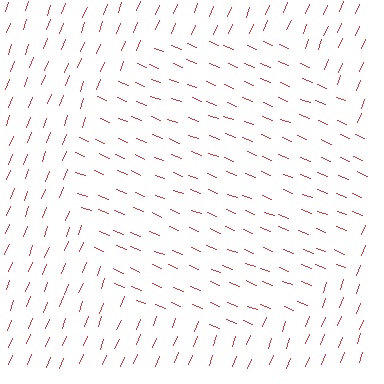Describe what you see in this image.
The image is filled with small red line segments. A circle region in the image has lines oriented differently from the surrounding lines, creating a visible texture boundary.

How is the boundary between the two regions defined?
The boundary is defined purely by a change in line orientation (approximately 90 degrees difference). All lines are the same color and thickness.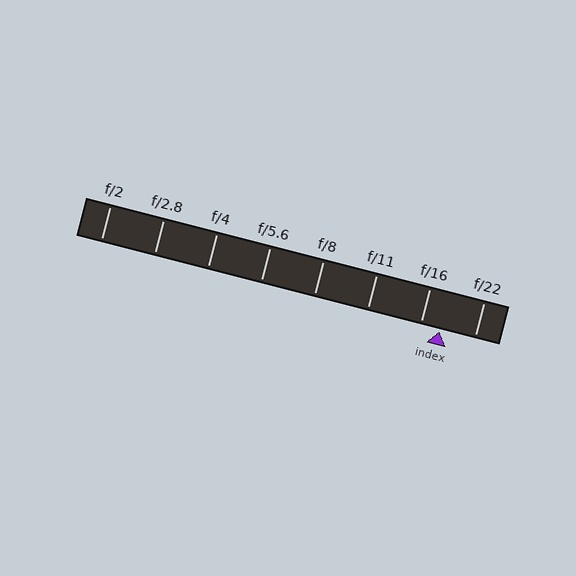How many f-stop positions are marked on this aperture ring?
There are 8 f-stop positions marked.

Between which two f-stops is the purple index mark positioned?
The index mark is between f/16 and f/22.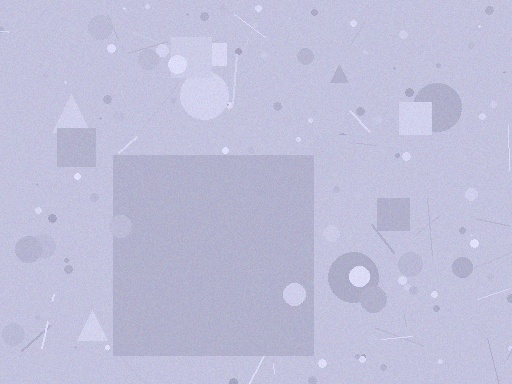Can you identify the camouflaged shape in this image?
The camouflaged shape is a square.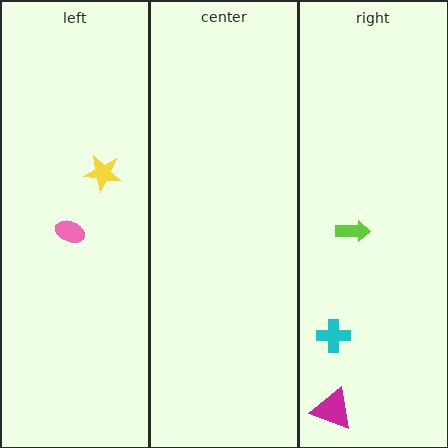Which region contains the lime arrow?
The right region.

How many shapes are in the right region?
3.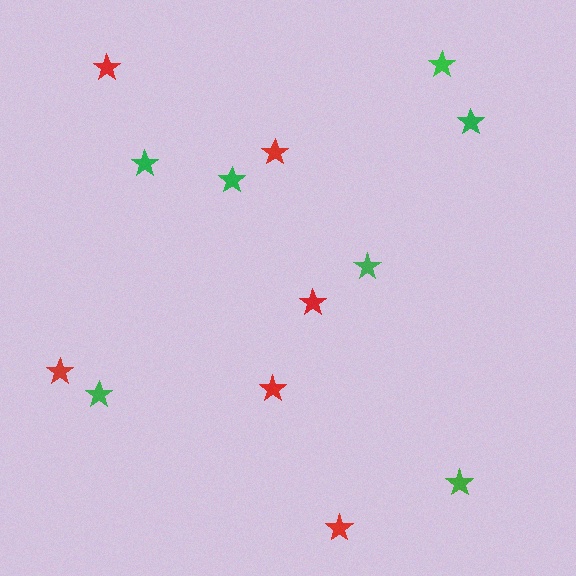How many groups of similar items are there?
There are 2 groups: one group of green stars (7) and one group of red stars (6).